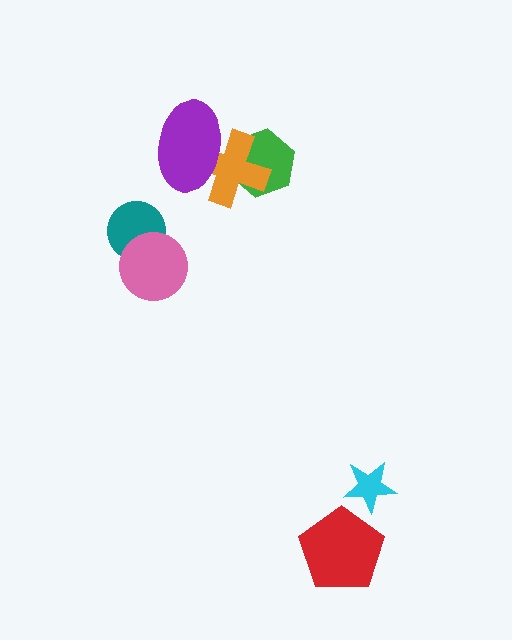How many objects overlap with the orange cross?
2 objects overlap with the orange cross.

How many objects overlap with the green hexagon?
1 object overlaps with the green hexagon.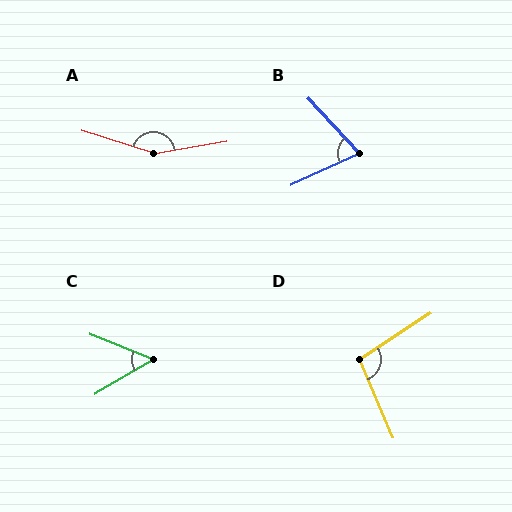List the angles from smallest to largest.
C (52°), B (72°), D (100°), A (153°).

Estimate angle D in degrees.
Approximately 100 degrees.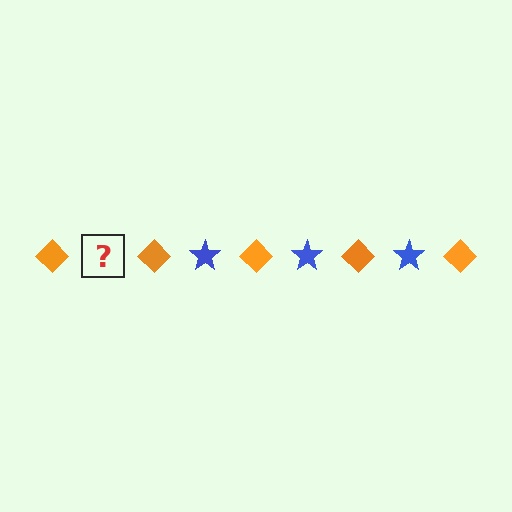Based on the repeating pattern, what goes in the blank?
The blank should be a blue star.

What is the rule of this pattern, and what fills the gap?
The rule is that the pattern alternates between orange diamond and blue star. The gap should be filled with a blue star.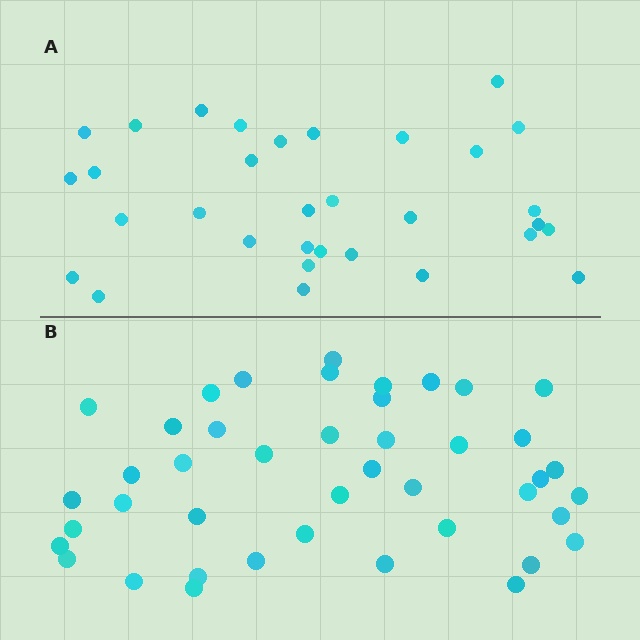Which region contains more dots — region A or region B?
Region B (the bottom region) has more dots.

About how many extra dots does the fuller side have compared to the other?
Region B has roughly 12 or so more dots than region A.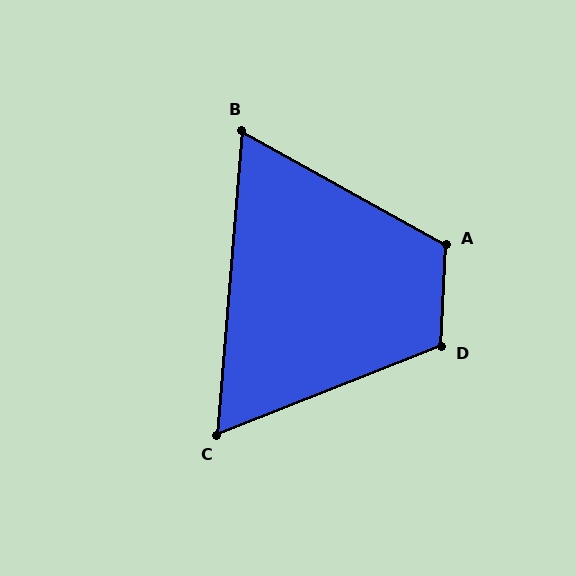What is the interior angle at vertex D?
Approximately 114 degrees (obtuse).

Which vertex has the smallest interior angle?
C, at approximately 64 degrees.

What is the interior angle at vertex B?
Approximately 66 degrees (acute).